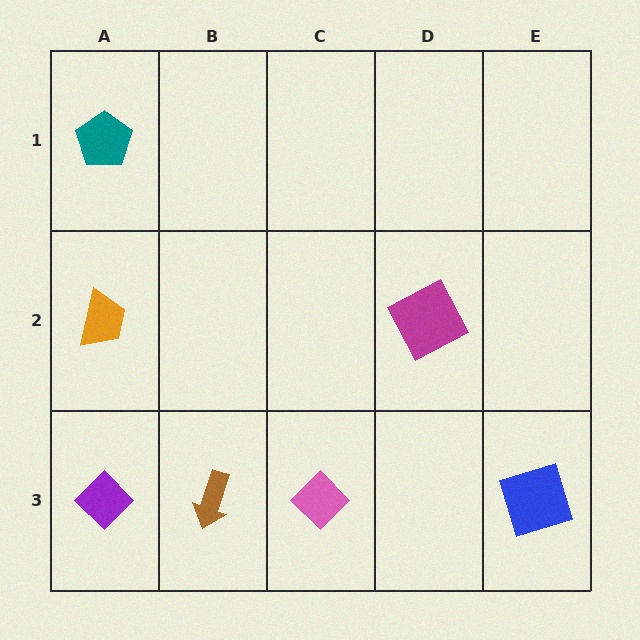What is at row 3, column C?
A pink diamond.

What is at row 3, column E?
A blue square.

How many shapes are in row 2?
2 shapes.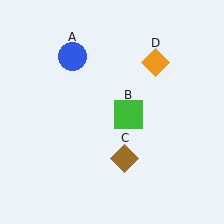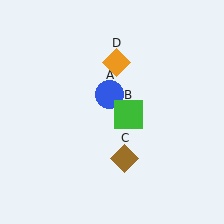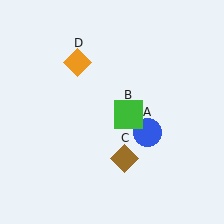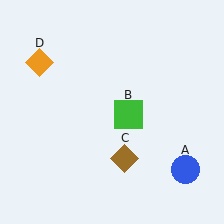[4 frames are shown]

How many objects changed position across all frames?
2 objects changed position: blue circle (object A), orange diamond (object D).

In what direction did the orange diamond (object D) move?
The orange diamond (object D) moved left.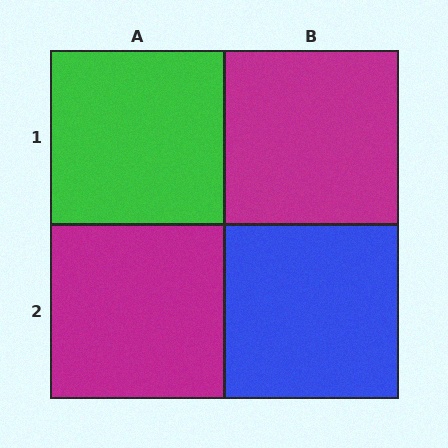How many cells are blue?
1 cell is blue.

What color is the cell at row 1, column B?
Magenta.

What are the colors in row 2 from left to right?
Magenta, blue.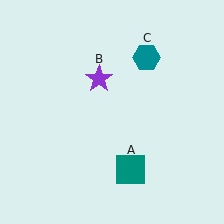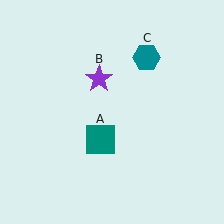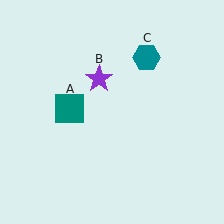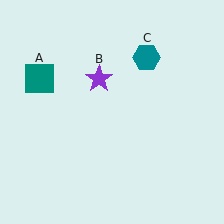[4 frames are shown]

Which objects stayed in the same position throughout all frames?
Purple star (object B) and teal hexagon (object C) remained stationary.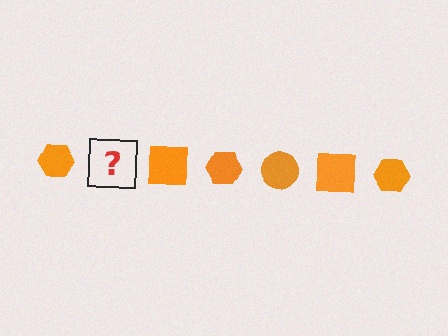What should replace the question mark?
The question mark should be replaced with an orange circle.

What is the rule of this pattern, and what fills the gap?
The rule is that the pattern cycles through hexagon, circle, square shapes in orange. The gap should be filled with an orange circle.